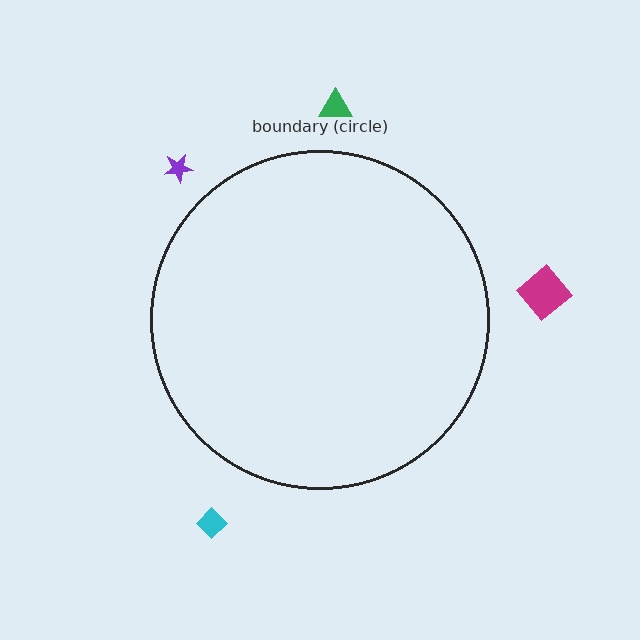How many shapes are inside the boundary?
0 inside, 4 outside.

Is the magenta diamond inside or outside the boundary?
Outside.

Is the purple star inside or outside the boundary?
Outside.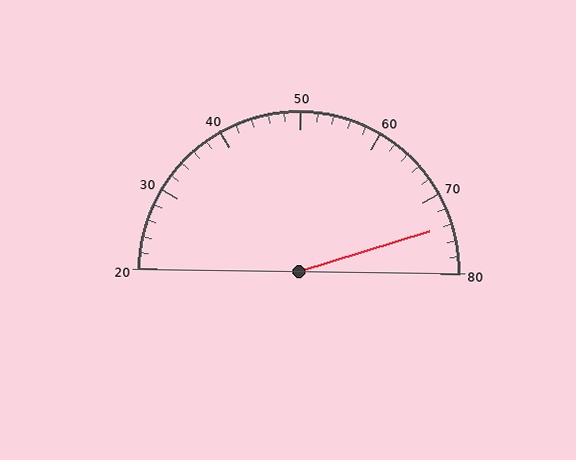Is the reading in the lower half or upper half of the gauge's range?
The reading is in the upper half of the range (20 to 80).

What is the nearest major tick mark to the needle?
The nearest major tick mark is 70.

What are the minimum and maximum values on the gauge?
The gauge ranges from 20 to 80.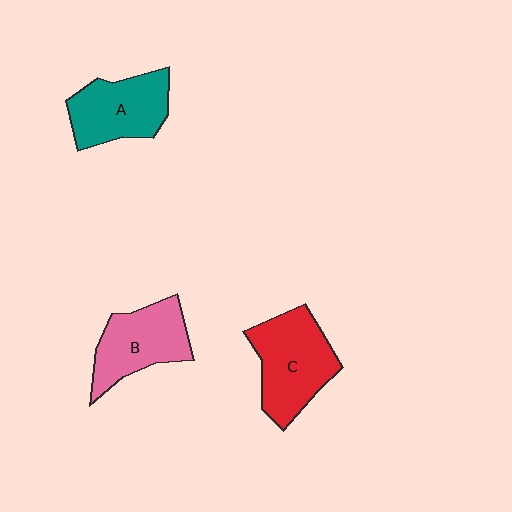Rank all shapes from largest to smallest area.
From largest to smallest: C (red), A (teal), B (pink).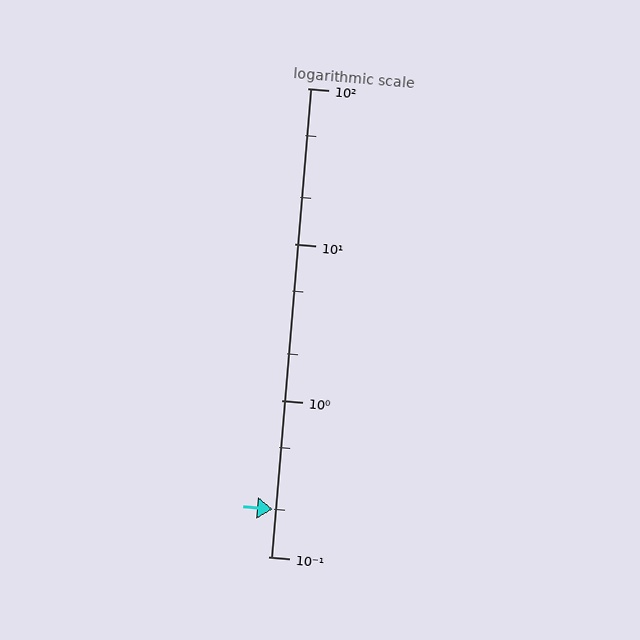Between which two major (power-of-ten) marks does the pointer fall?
The pointer is between 0.1 and 1.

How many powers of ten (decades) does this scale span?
The scale spans 3 decades, from 0.1 to 100.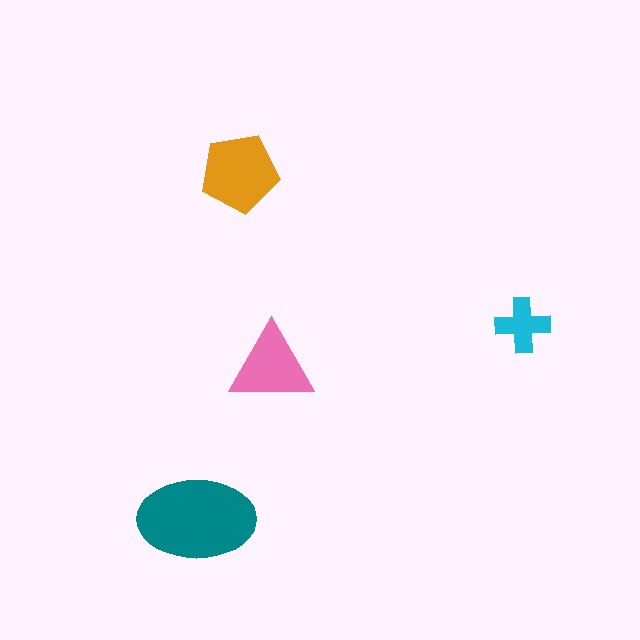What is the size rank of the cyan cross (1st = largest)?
4th.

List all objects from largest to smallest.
The teal ellipse, the orange pentagon, the pink triangle, the cyan cross.